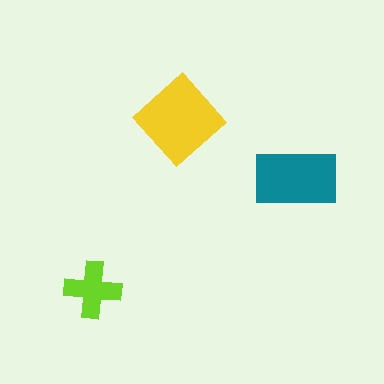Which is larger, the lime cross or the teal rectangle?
The teal rectangle.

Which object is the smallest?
The lime cross.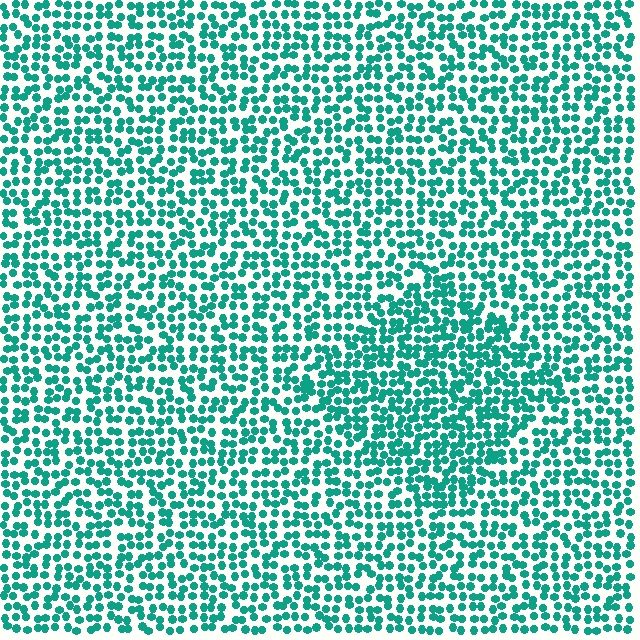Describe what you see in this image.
The image contains small teal elements arranged at two different densities. A diamond-shaped region is visible where the elements are more densely packed than the surrounding area.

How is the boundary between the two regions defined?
The boundary is defined by a change in element density (approximately 1.4x ratio). All elements are the same color, size, and shape.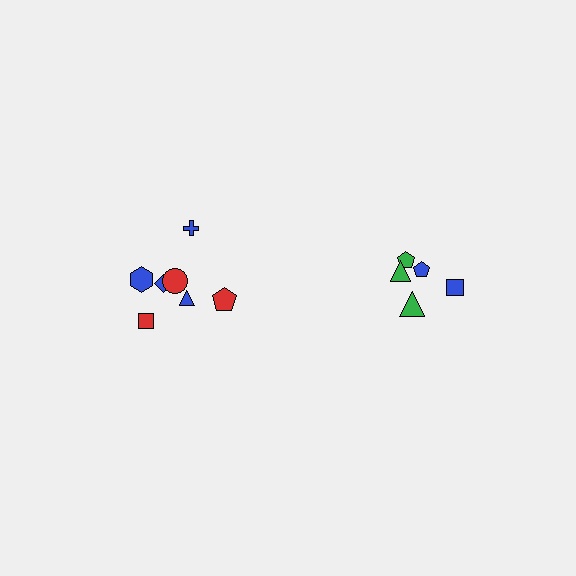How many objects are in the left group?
There are 7 objects.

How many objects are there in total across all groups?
There are 12 objects.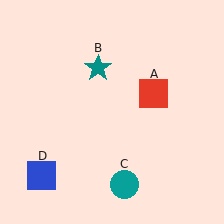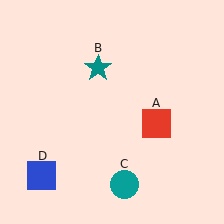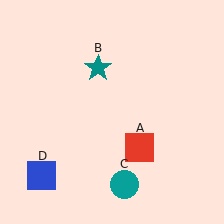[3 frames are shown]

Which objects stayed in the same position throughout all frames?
Teal star (object B) and teal circle (object C) and blue square (object D) remained stationary.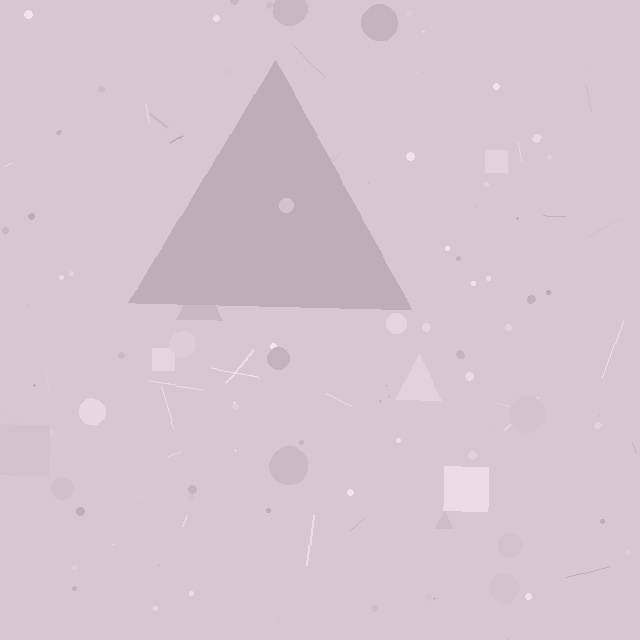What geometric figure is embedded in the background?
A triangle is embedded in the background.